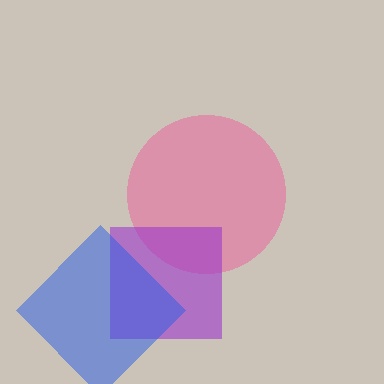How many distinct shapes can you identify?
There are 3 distinct shapes: a pink circle, a purple square, a blue diamond.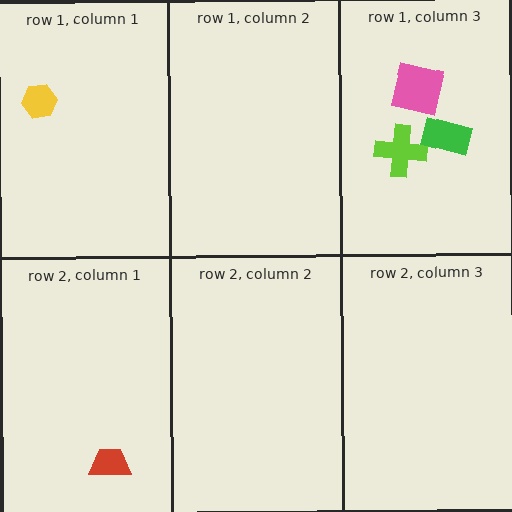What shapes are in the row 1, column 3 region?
The lime cross, the green rectangle, the pink square.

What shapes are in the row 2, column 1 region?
The red trapezoid.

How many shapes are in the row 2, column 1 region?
1.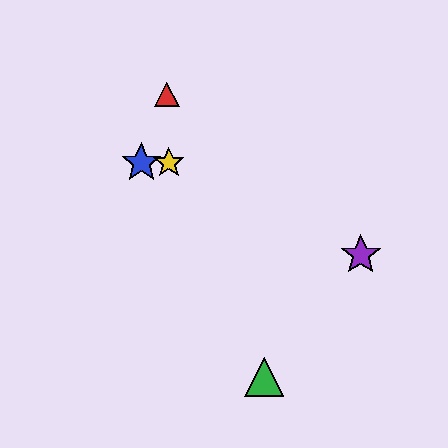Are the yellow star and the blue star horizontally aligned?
Yes, both are at y≈163.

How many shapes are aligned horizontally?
2 shapes (the blue star, the yellow star) are aligned horizontally.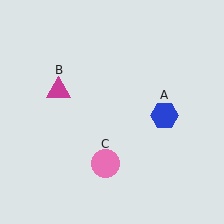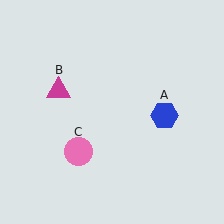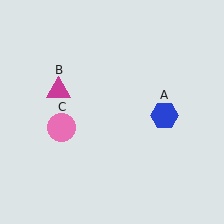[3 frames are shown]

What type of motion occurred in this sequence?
The pink circle (object C) rotated clockwise around the center of the scene.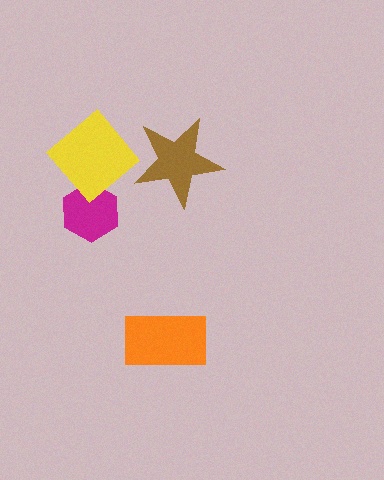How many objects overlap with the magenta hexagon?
1 object overlaps with the magenta hexagon.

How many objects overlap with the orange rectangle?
0 objects overlap with the orange rectangle.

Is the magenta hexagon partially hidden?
Yes, it is partially covered by another shape.